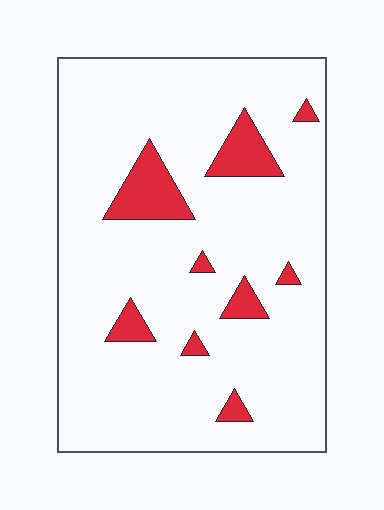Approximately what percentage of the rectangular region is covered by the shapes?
Approximately 10%.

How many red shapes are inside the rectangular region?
9.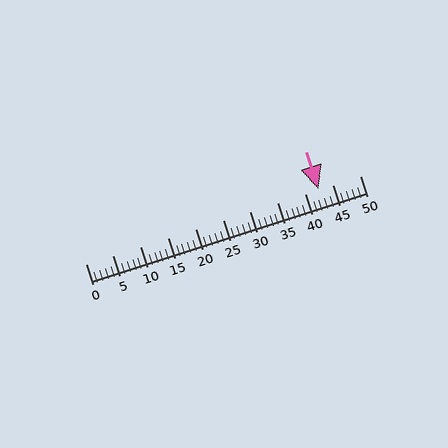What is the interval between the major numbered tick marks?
The major tick marks are spaced 5 units apart.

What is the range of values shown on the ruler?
The ruler shows values from 0 to 50.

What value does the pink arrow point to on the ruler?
The pink arrow points to approximately 42.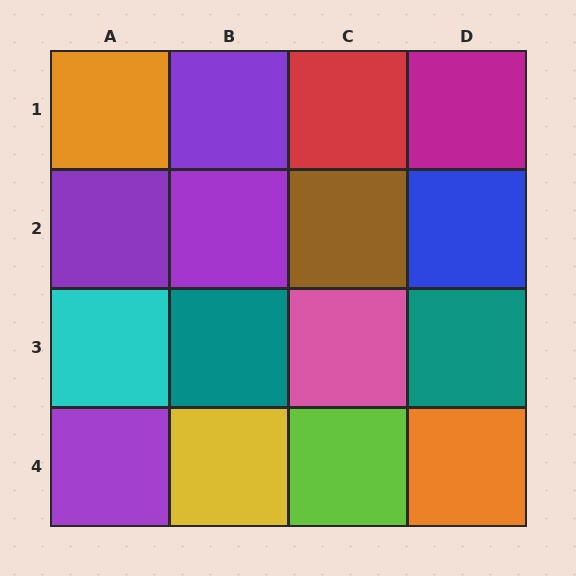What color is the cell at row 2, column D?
Blue.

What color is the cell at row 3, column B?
Teal.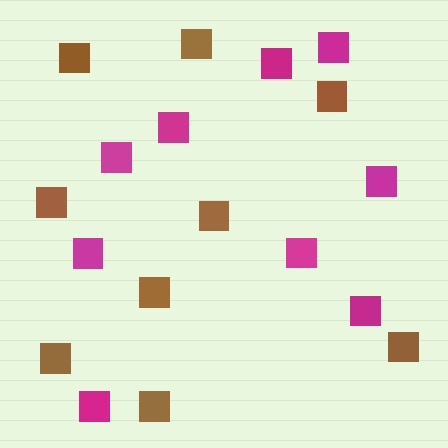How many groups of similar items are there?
There are 2 groups: one group of brown squares (9) and one group of magenta squares (9).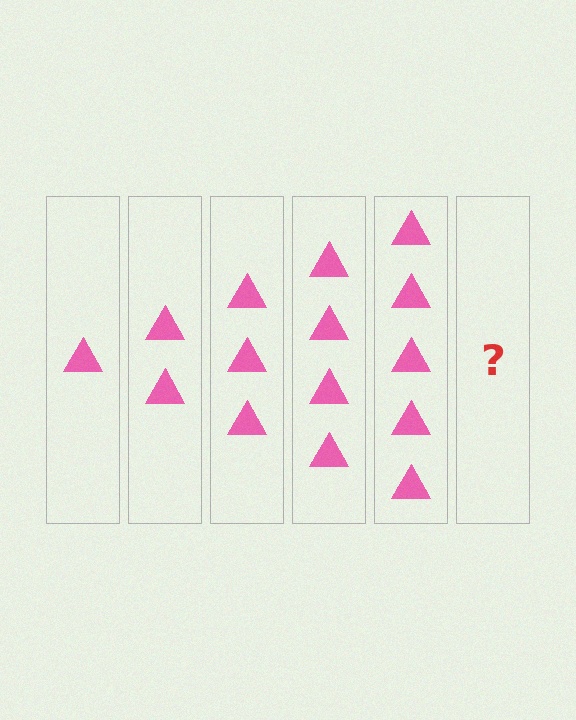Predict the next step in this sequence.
The next step is 6 triangles.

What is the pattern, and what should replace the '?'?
The pattern is that each step adds one more triangle. The '?' should be 6 triangles.